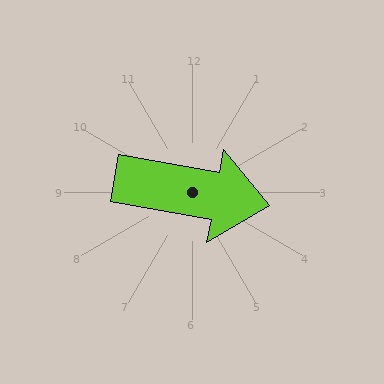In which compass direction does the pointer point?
East.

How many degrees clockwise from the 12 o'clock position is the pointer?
Approximately 100 degrees.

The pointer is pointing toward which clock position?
Roughly 3 o'clock.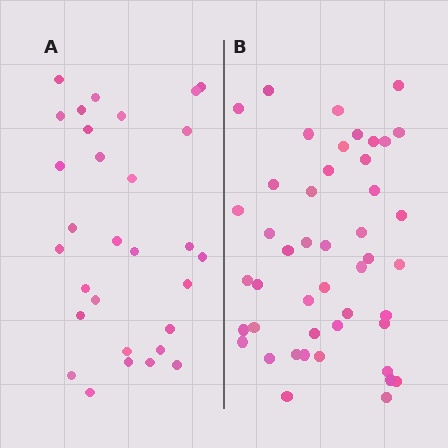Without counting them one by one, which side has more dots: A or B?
Region B (the right region) has more dots.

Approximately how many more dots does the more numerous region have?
Region B has approximately 15 more dots than region A.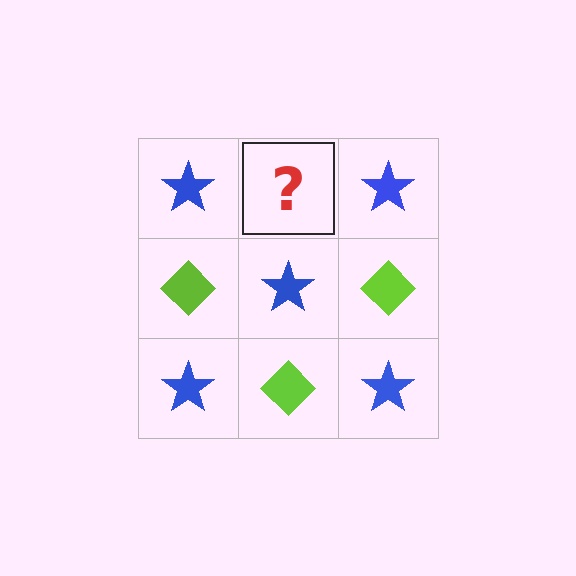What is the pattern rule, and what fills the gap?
The rule is that it alternates blue star and lime diamond in a checkerboard pattern. The gap should be filled with a lime diamond.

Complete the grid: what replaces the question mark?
The question mark should be replaced with a lime diamond.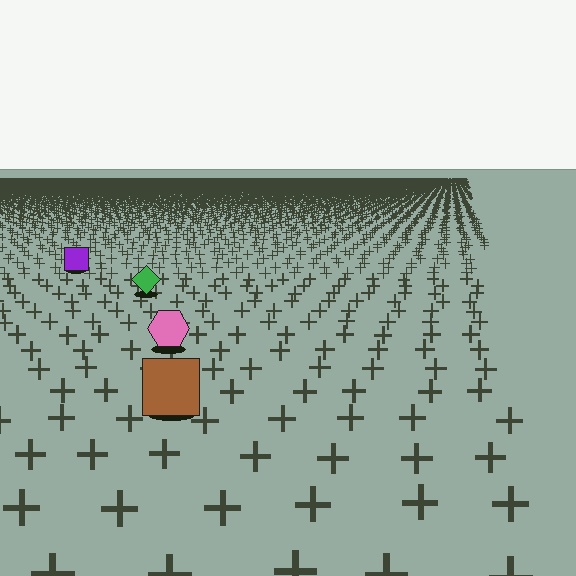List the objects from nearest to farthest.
From nearest to farthest: the brown square, the pink hexagon, the green diamond, the purple square.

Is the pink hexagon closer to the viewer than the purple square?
Yes. The pink hexagon is closer — you can tell from the texture gradient: the ground texture is coarser near it.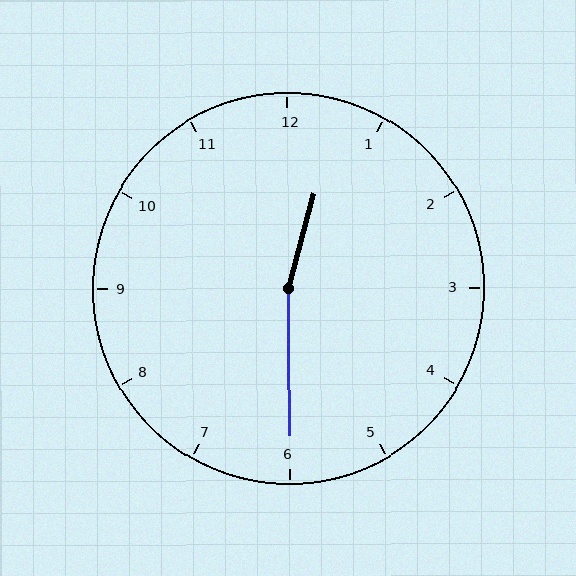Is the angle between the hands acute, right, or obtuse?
It is obtuse.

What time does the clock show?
12:30.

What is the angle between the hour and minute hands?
Approximately 165 degrees.